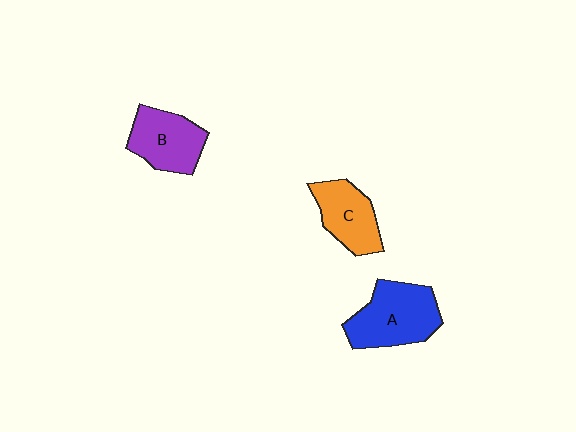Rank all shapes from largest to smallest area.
From largest to smallest: A (blue), B (purple), C (orange).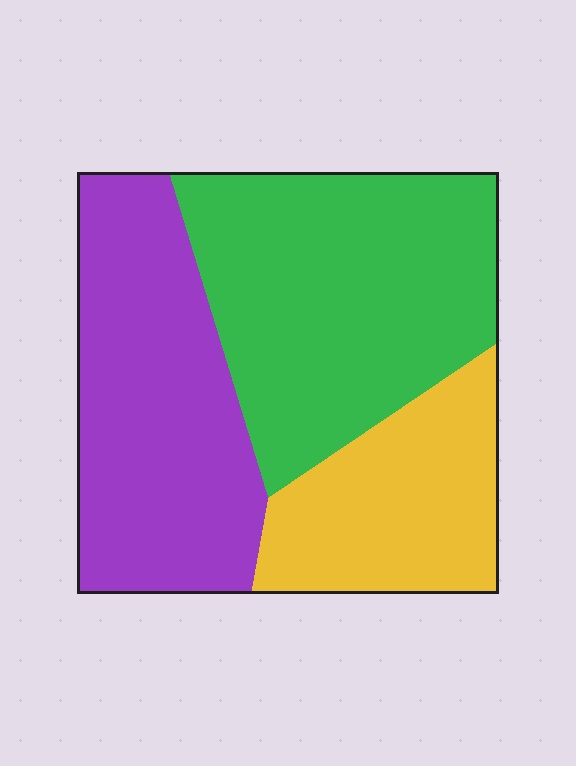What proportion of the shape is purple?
Purple takes up between a third and a half of the shape.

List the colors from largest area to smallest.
From largest to smallest: green, purple, yellow.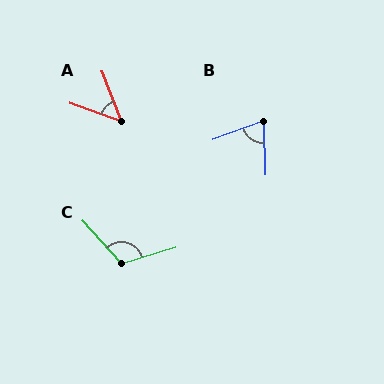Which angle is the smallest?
A, at approximately 49 degrees.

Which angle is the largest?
C, at approximately 115 degrees.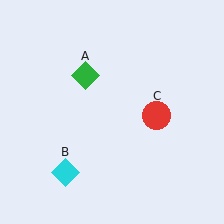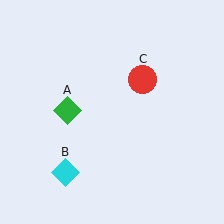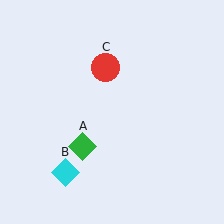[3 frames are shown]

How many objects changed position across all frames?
2 objects changed position: green diamond (object A), red circle (object C).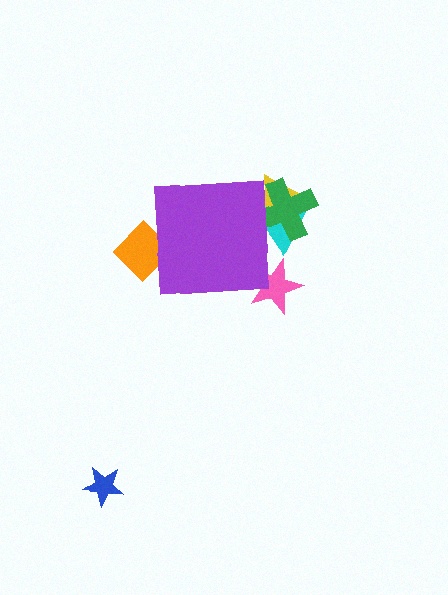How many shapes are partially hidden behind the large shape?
5 shapes are partially hidden.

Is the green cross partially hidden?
Yes, the green cross is partially hidden behind the purple square.